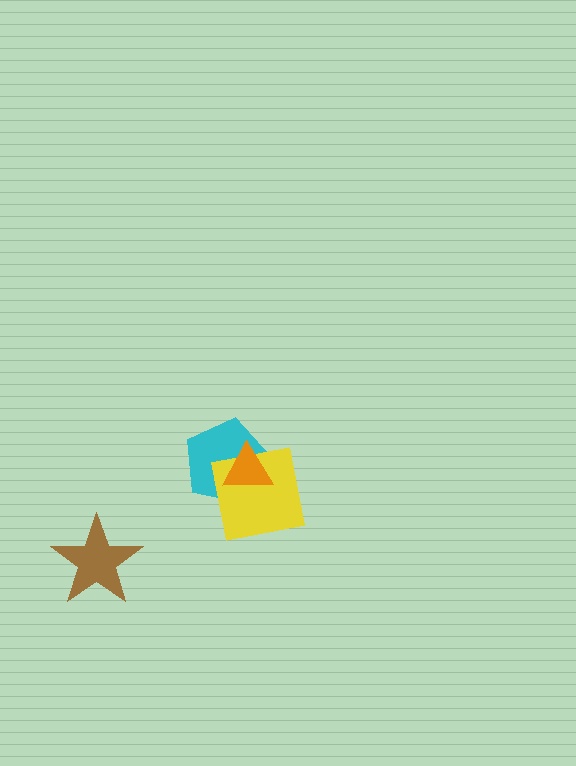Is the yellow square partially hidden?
Yes, it is partially covered by another shape.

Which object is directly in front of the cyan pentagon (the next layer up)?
The yellow square is directly in front of the cyan pentagon.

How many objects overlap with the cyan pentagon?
2 objects overlap with the cyan pentagon.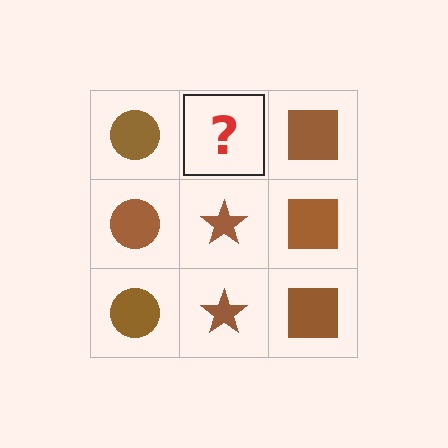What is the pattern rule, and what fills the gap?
The rule is that each column has a consistent shape. The gap should be filled with a brown star.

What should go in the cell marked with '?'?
The missing cell should contain a brown star.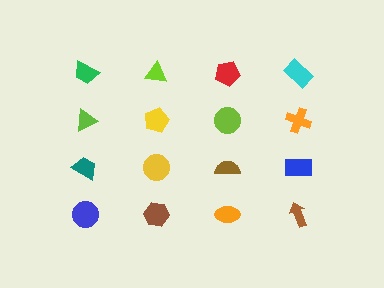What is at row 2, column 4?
An orange cross.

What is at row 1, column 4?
A cyan rectangle.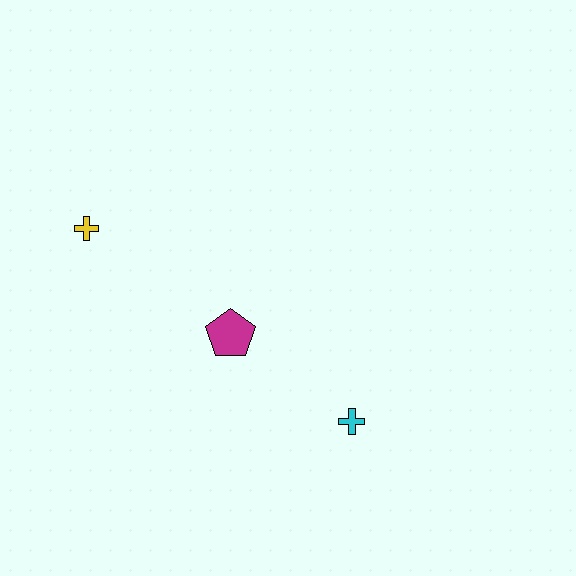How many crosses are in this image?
There are 2 crosses.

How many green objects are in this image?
There are no green objects.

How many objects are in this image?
There are 3 objects.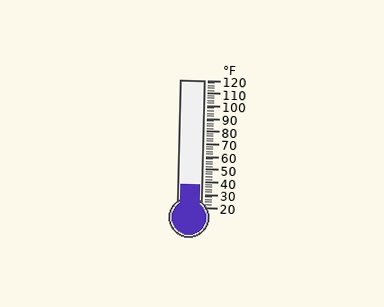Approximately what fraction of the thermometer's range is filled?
The thermometer is filled to approximately 20% of its range.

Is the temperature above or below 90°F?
The temperature is below 90°F.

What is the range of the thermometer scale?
The thermometer scale ranges from 20°F to 120°F.